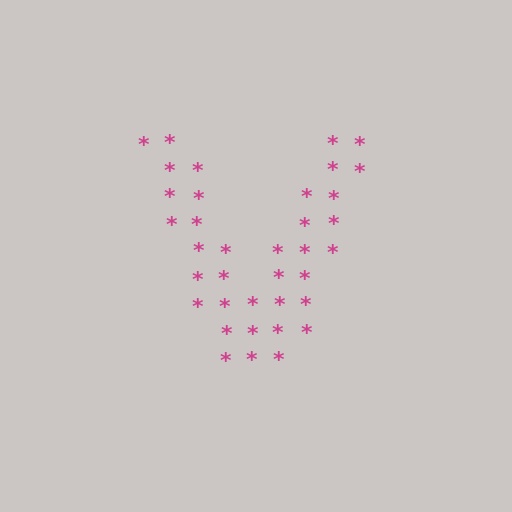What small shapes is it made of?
It is made of small asterisks.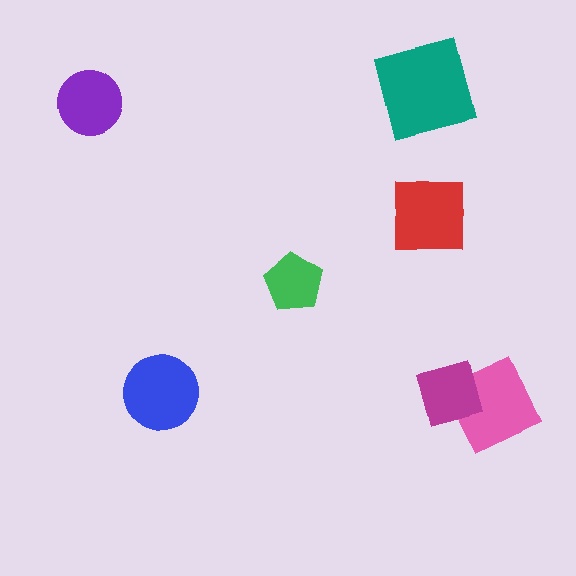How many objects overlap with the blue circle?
0 objects overlap with the blue circle.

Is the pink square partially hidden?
Yes, it is partially covered by another shape.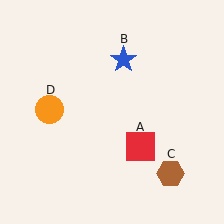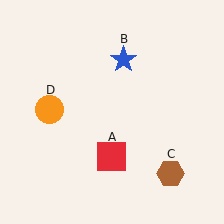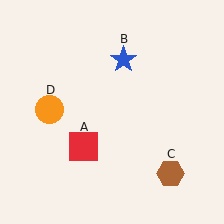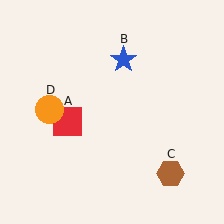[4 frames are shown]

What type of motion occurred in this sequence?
The red square (object A) rotated clockwise around the center of the scene.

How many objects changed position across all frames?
1 object changed position: red square (object A).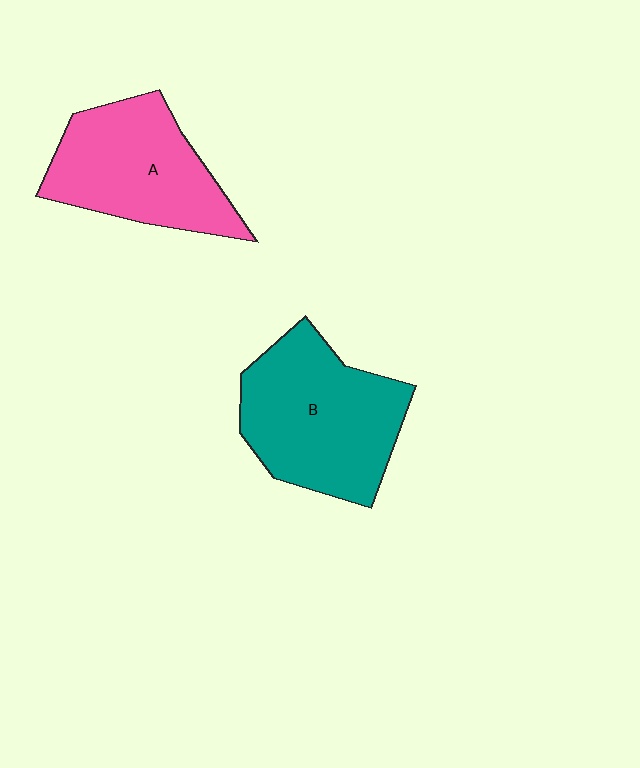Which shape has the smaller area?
Shape A (pink).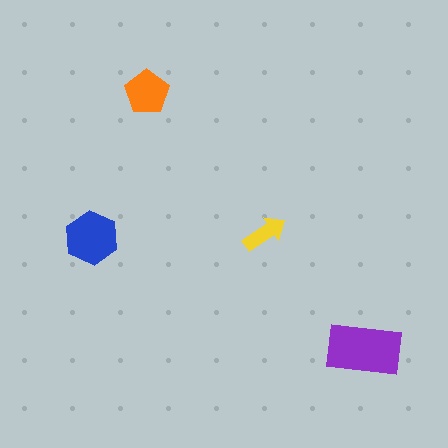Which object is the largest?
The purple rectangle.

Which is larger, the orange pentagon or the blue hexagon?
The blue hexagon.